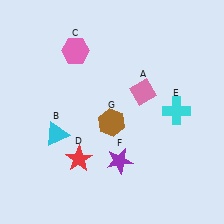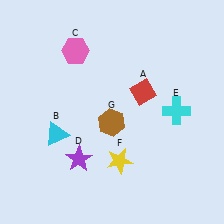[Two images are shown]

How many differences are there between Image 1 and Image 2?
There are 3 differences between the two images.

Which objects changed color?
A changed from pink to red. D changed from red to purple. F changed from purple to yellow.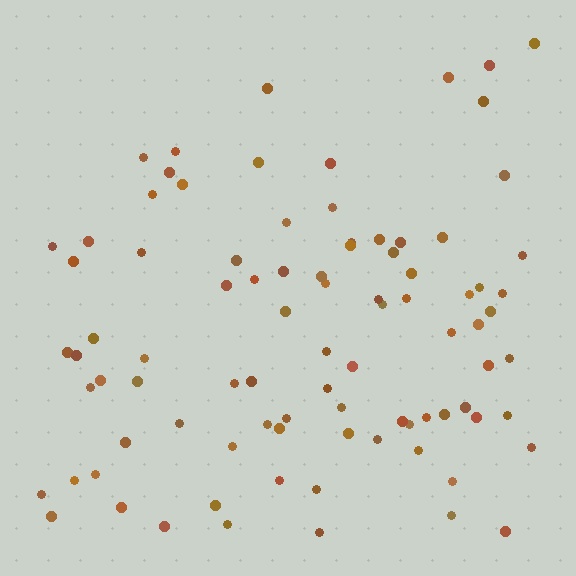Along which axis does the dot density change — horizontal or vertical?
Vertical.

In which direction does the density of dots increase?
From top to bottom, with the bottom side densest.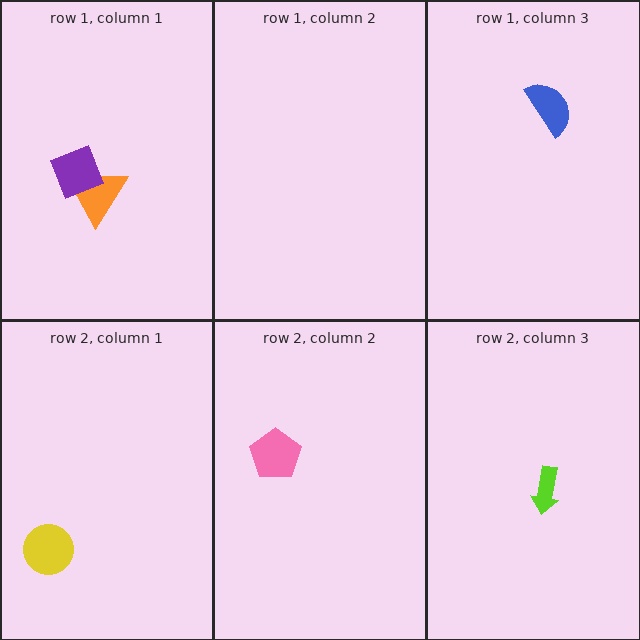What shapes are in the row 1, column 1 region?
The orange triangle, the purple diamond.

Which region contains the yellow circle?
The row 2, column 1 region.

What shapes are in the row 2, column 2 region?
The pink pentagon.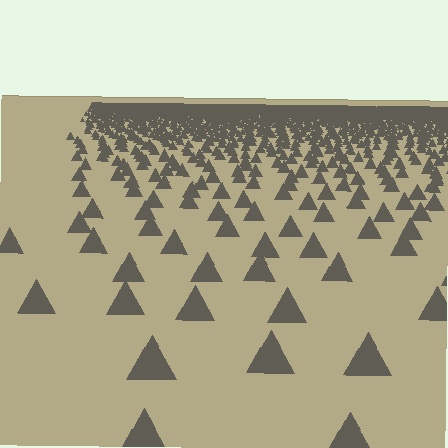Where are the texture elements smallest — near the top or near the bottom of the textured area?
Near the top.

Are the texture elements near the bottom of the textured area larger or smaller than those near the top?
Larger. Near the bottom, elements are closer to the viewer and appear at a bigger on-screen size.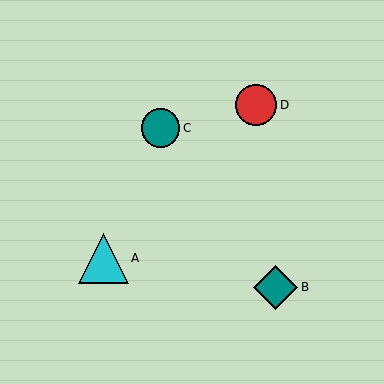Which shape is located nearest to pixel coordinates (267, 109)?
The red circle (labeled D) at (256, 105) is nearest to that location.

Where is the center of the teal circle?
The center of the teal circle is at (161, 128).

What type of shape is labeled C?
Shape C is a teal circle.